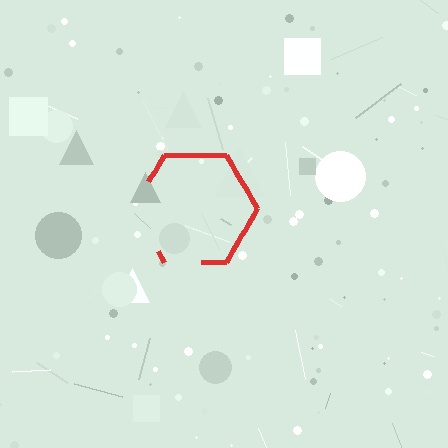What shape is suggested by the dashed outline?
The dashed outline suggests a hexagon.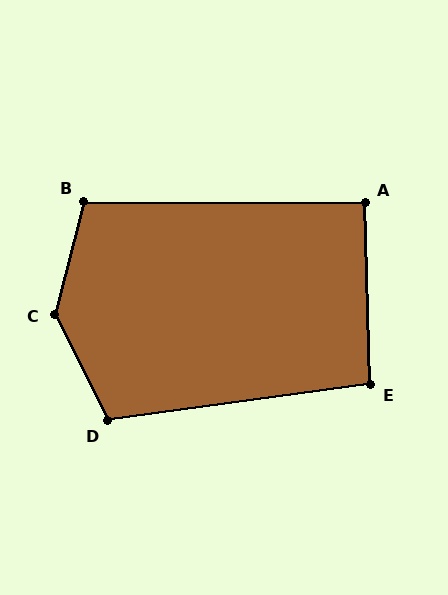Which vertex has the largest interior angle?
C, at approximately 140 degrees.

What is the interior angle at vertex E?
Approximately 96 degrees (obtuse).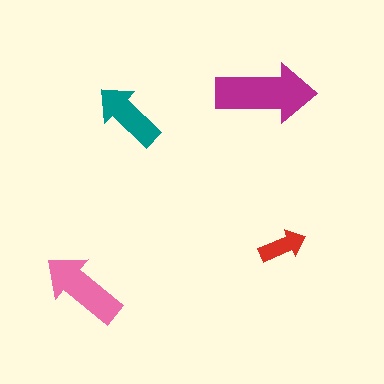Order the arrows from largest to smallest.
the magenta one, the pink one, the teal one, the red one.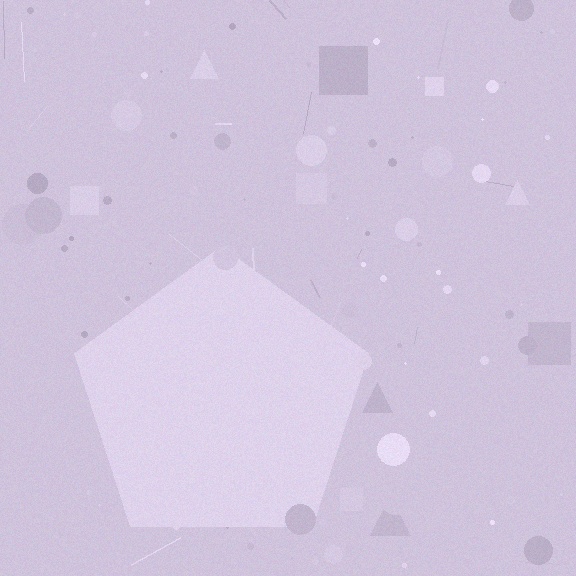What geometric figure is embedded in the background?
A pentagon is embedded in the background.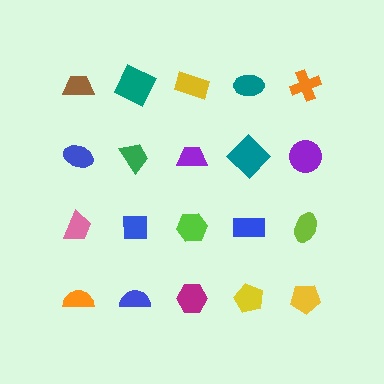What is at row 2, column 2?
A green trapezoid.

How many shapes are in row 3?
5 shapes.